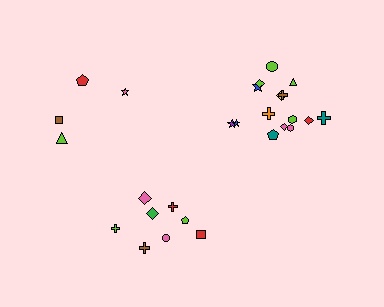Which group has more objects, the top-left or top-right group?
The top-right group.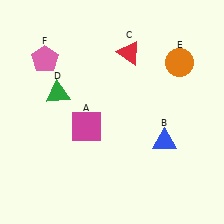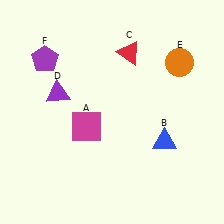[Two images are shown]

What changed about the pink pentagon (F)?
In Image 1, F is pink. In Image 2, it changed to purple.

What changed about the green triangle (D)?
In Image 1, D is green. In Image 2, it changed to purple.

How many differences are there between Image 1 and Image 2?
There are 2 differences between the two images.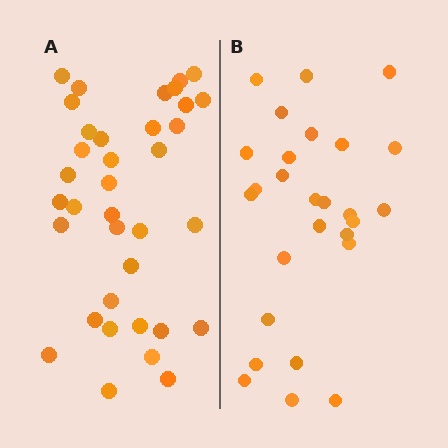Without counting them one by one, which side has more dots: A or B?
Region A (the left region) has more dots.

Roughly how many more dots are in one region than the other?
Region A has roughly 8 or so more dots than region B.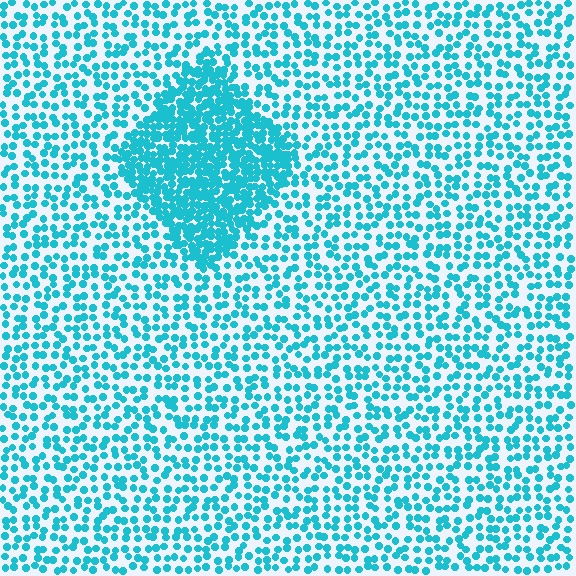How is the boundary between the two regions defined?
The boundary is defined by a change in element density (approximately 2.4x ratio). All elements are the same color, size, and shape.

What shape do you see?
I see a diamond.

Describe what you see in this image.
The image contains small cyan elements arranged at two different densities. A diamond-shaped region is visible where the elements are more densely packed than the surrounding area.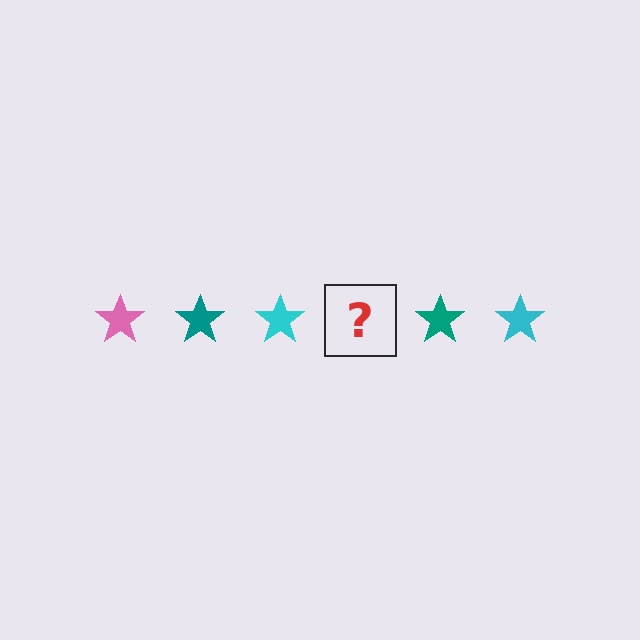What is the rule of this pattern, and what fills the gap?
The rule is that the pattern cycles through pink, teal, cyan stars. The gap should be filled with a pink star.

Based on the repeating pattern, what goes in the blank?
The blank should be a pink star.